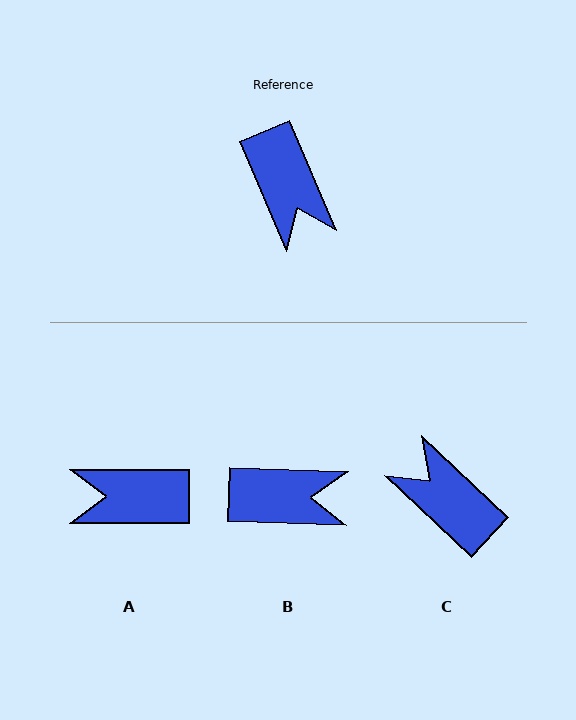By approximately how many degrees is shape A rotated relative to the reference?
Approximately 113 degrees clockwise.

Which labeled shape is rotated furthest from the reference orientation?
C, about 156 degrees away.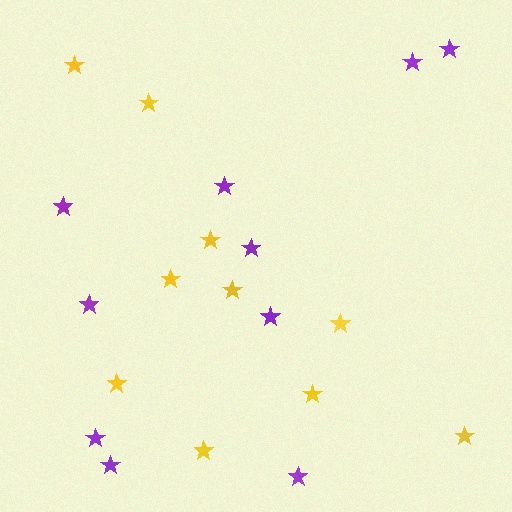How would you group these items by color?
There are 2 groups: one group of yellow stars (10) and one group of purple stars (10).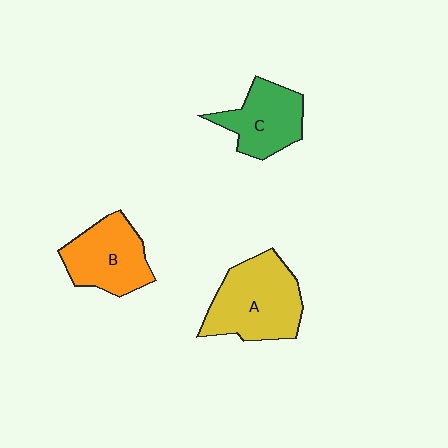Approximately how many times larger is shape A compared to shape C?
Approximately 1.4 times.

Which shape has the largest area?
Shape A (yellow).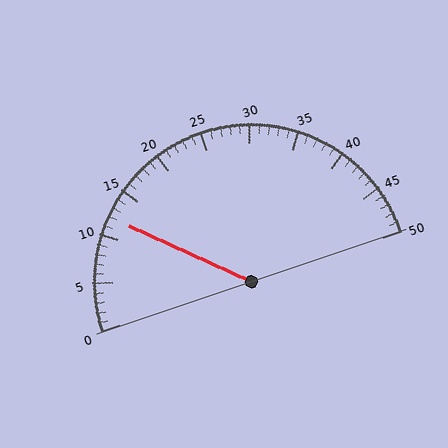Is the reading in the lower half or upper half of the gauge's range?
The reading is in the lower half of the range (0 to 50).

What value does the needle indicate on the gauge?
The needle indicates approximately 12.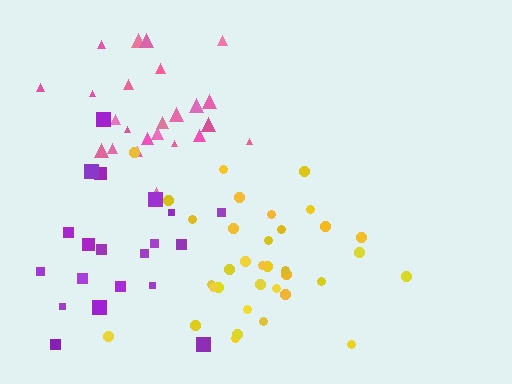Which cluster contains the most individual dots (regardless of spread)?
Yellow (35).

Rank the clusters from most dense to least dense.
yellow, pink, purple.